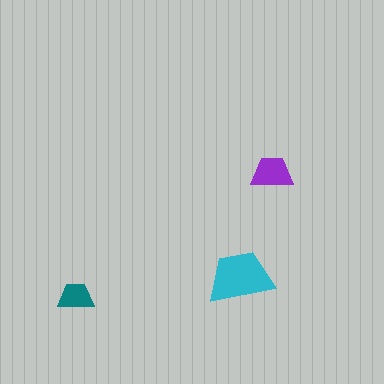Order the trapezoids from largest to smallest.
the cyan one, the purple one, the teal one.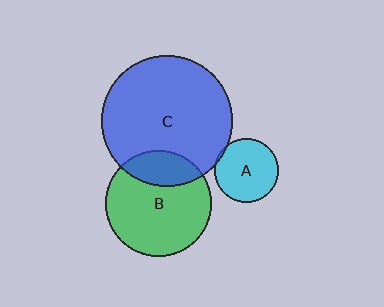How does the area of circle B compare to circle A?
Approximately 2.7 times.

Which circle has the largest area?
Circle C (blue).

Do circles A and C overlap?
Yes.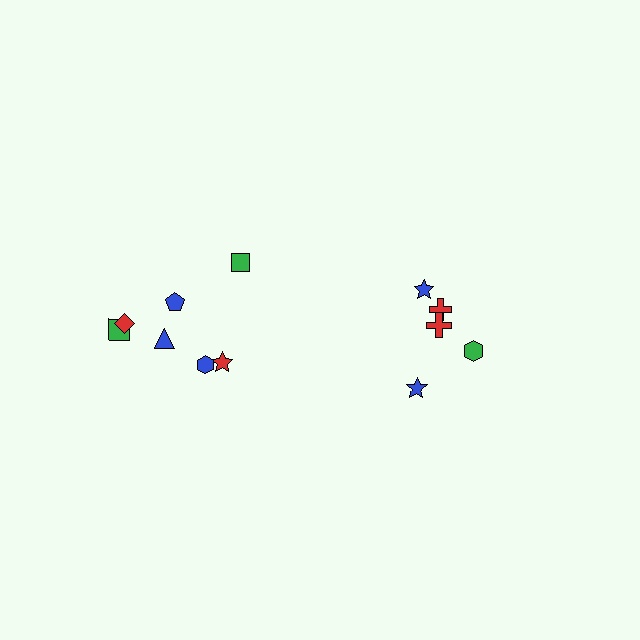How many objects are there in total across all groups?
There are 12 objects.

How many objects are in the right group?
There are 5 objects.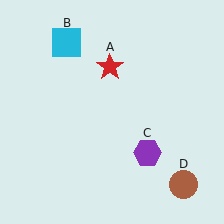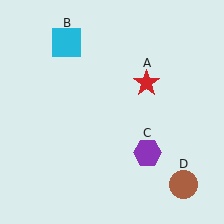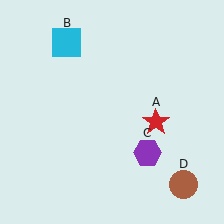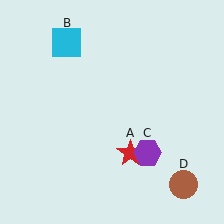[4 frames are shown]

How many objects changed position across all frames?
1 object changed position: red star (object A).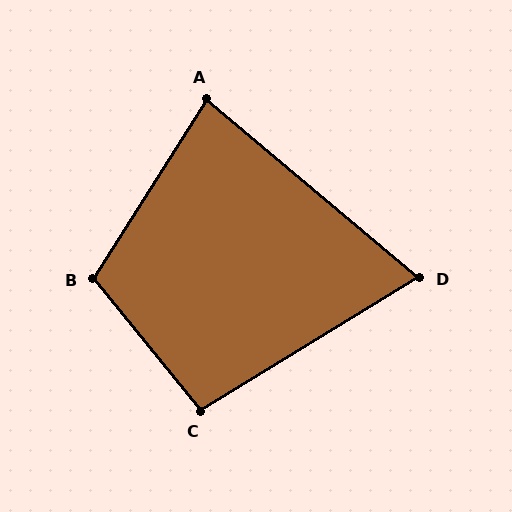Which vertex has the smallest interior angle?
D, at approximately 71 degrees.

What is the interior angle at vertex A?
Approximately 82 degrees (acute).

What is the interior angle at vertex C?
Approximately 98 degrees (obtuse).